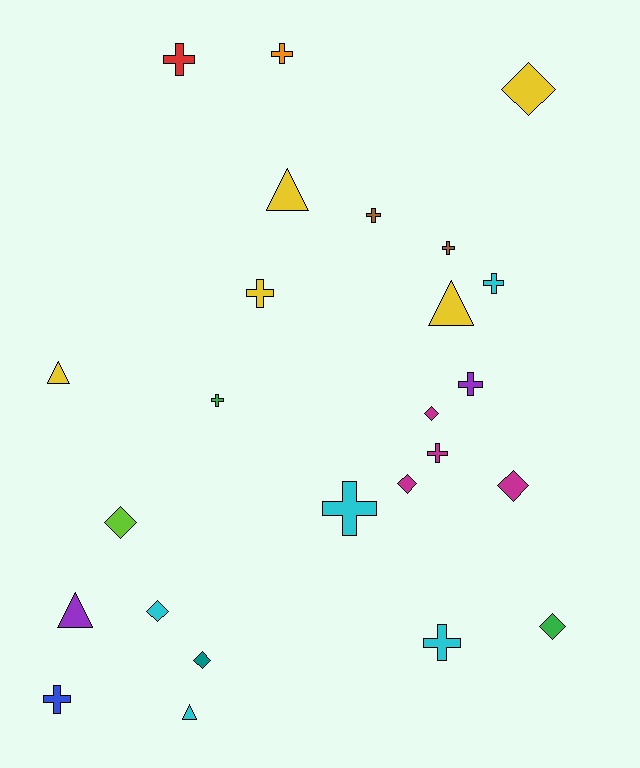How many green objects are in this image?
There are 2 green objects.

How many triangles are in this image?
There are 5 triangles.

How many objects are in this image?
There are 25 objects.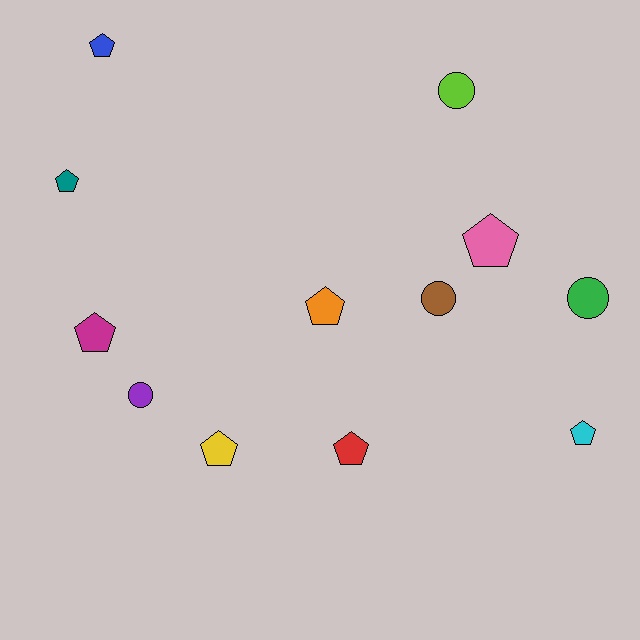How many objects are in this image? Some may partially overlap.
There are 12 objects.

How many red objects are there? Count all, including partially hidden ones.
There is 1 red object.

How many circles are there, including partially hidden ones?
There are 4 circles.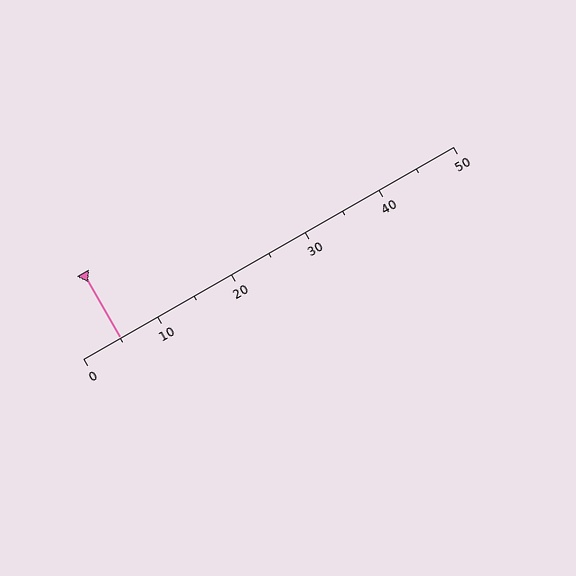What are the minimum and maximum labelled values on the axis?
The axis runs from 0 to 50.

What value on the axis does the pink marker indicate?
The marker indicates approximately 5.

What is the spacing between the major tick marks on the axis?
The major ticks are spaced 10 apart.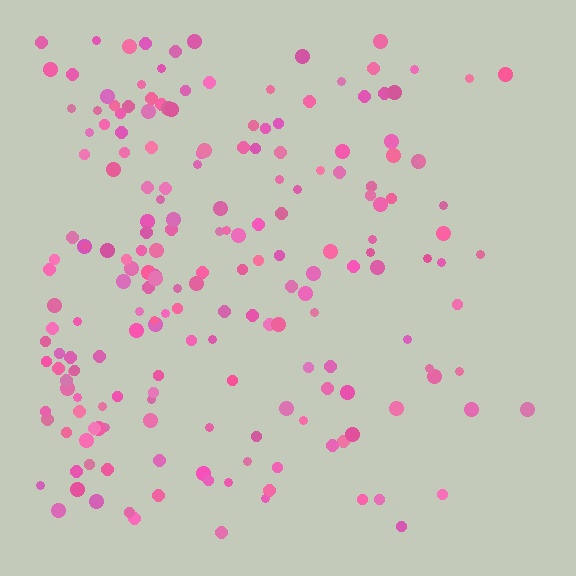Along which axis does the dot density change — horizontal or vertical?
Horizontal.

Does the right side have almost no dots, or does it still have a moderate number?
Still a moderate number, just noticeably fewer than the left.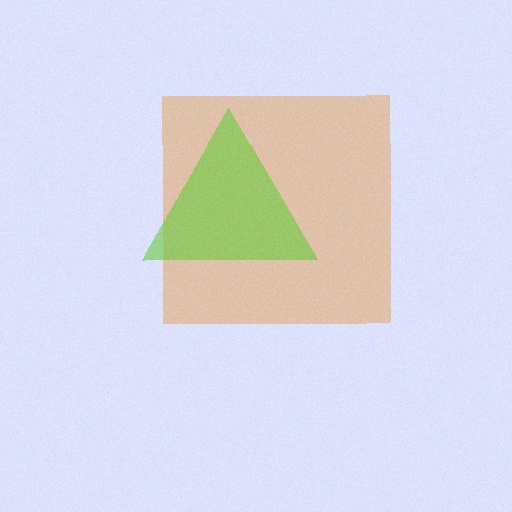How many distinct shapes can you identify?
There are 2 distinct shapes: an orange square, a lime triangle.